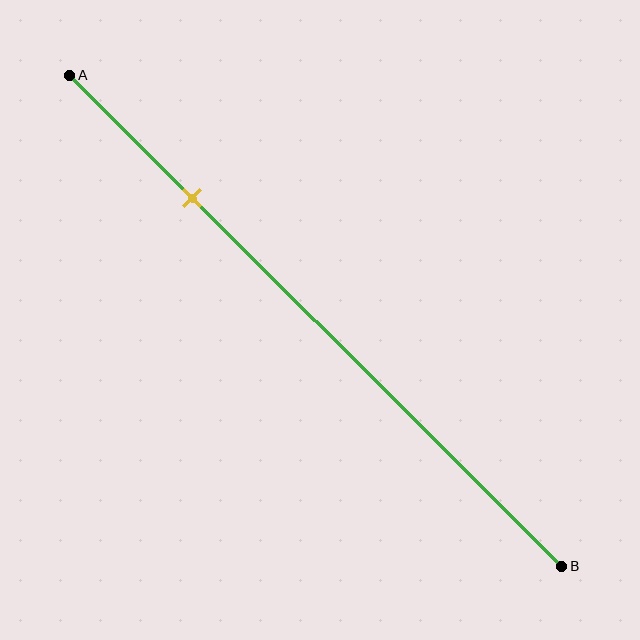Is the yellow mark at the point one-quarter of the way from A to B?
Yes, the mark is approximately at the one-quarter point.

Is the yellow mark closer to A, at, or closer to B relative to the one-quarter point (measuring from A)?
The yellow mark is approximately at the one-quarter point of segment AB.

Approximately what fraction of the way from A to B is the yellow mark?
The yellow mark is approximately 25% of the way from A to B.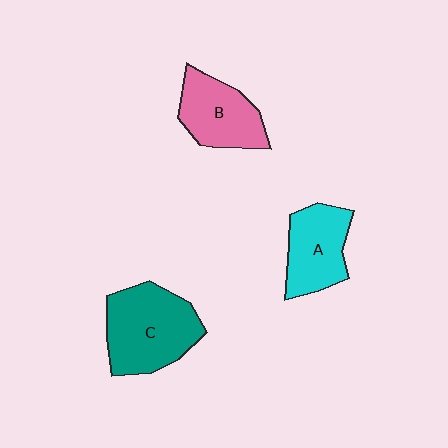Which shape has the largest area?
Shape C (teal).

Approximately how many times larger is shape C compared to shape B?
Approximately 1.4 times.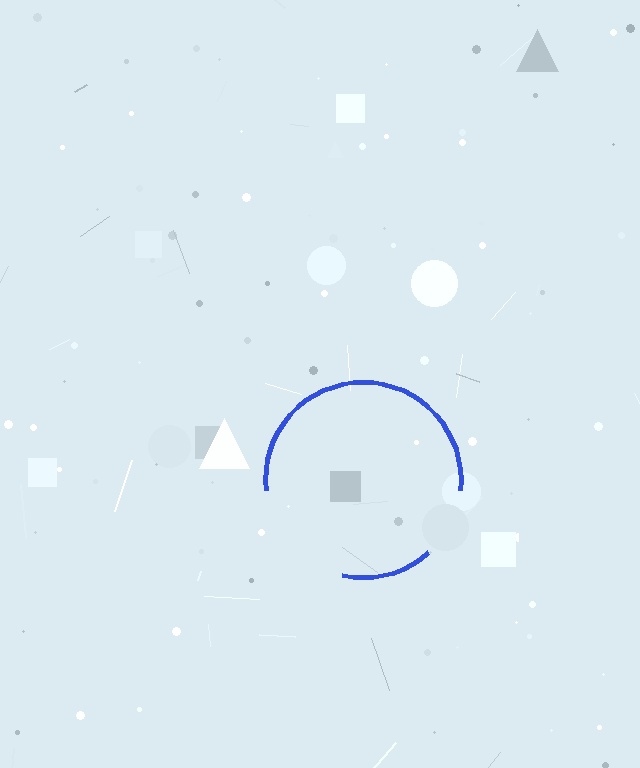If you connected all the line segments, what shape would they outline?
They would outline a circle.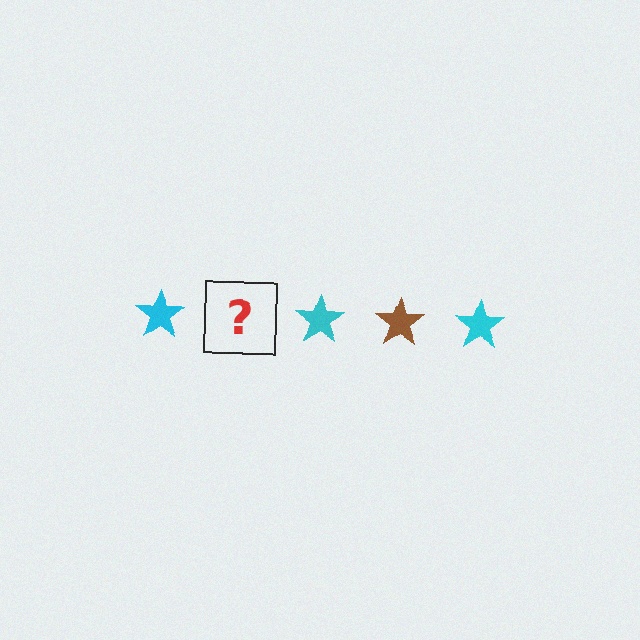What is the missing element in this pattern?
The missing element is a brown star.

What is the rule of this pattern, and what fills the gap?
The rule is that the pattern cycles through cyan, brown stars. The gap should be filled with a brown star.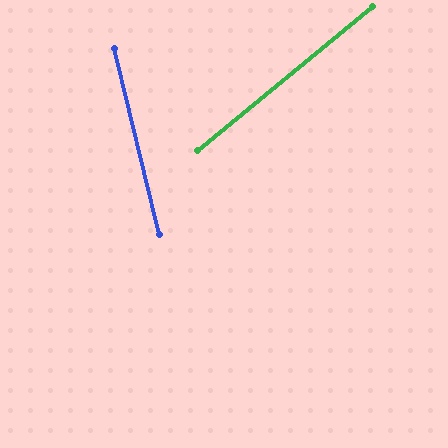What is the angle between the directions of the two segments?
Approximately 64 degrees.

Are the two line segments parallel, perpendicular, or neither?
Neither parallel nor perpendicular — they differ by about 64°.